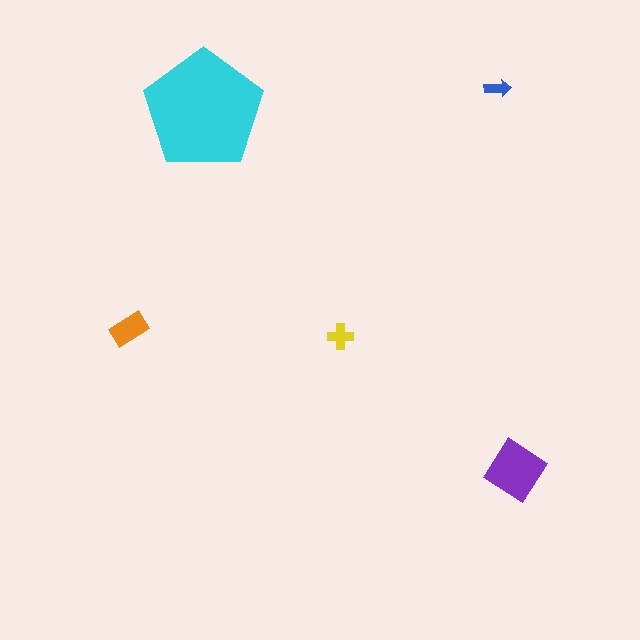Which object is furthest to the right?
The purple diamond is rightmost.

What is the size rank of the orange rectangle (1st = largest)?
3rd.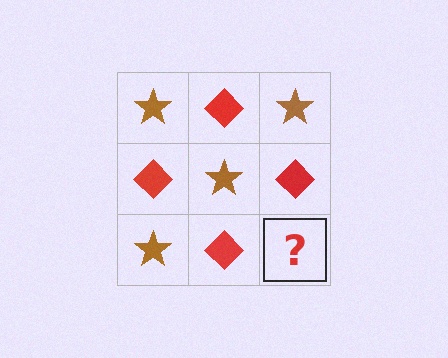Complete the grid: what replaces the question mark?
The question mark should be replaced with a brown star.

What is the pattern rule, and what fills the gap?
The rule is that it alternates brown star and red diamond in a checkerboard pattern. The gap should be filled with a brown star.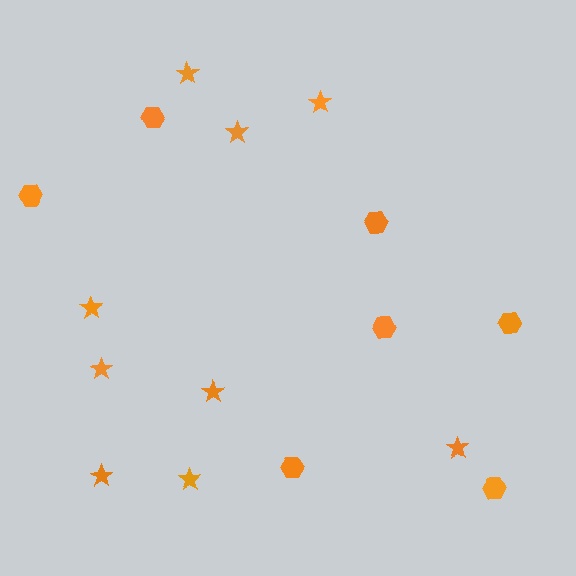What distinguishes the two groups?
There are 2 groups: one group of hexagons (7) and one group of stars (9).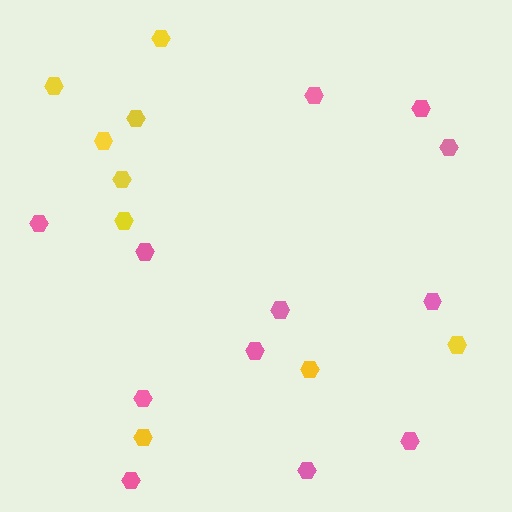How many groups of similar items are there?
There are 2 groups: one group of yellow hexagons (9) and one group of pink hexagons (12).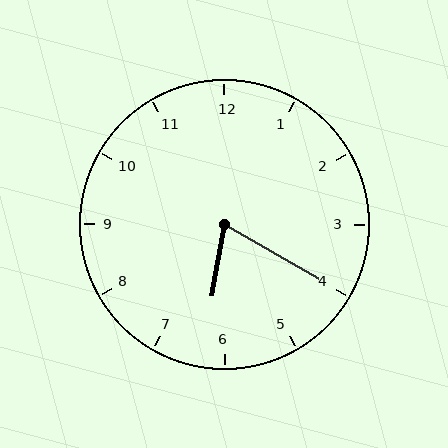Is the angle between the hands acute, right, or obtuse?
It is acute.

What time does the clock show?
6:20.